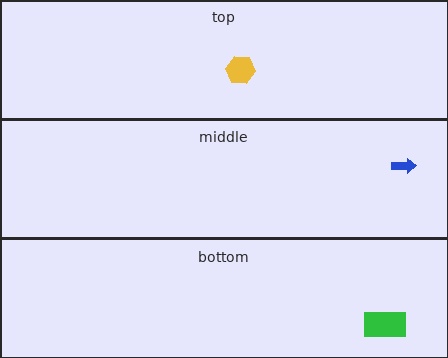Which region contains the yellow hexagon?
The top region.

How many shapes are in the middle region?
1.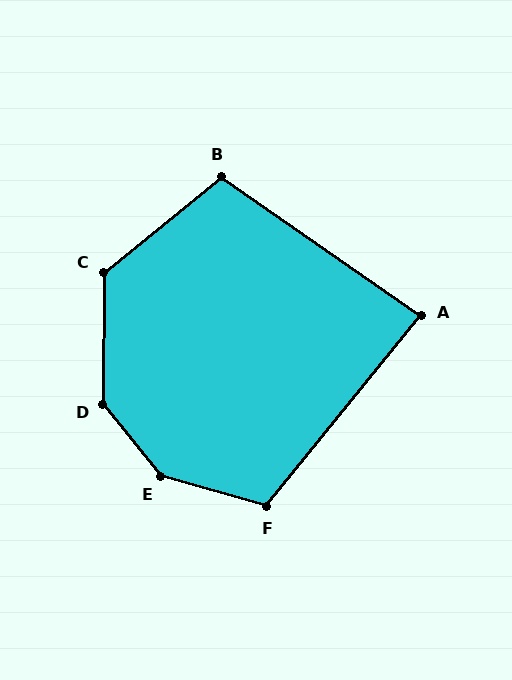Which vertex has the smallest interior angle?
A, at approximately 86 degrees.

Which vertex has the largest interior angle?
E, at approximately 145 degrees.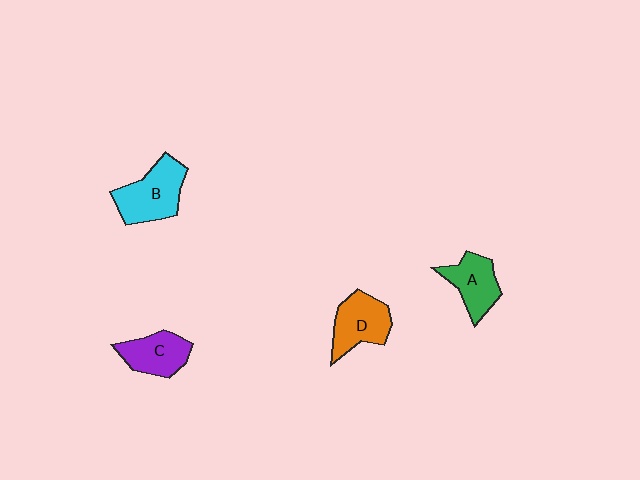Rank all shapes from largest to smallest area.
From largest to smallest: B (cyan), D (orange), A (green), C (purple).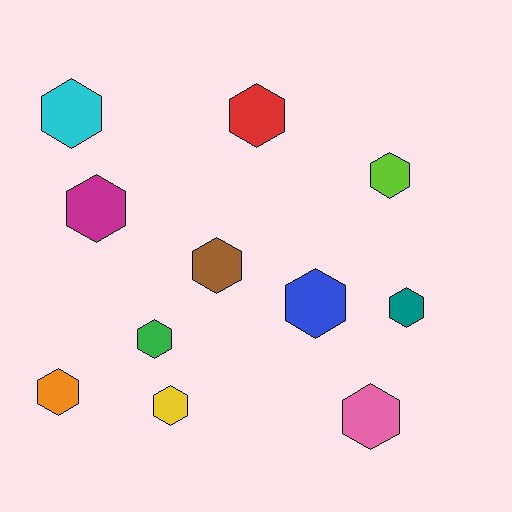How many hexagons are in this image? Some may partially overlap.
There are 11 hexagons.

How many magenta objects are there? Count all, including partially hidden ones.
There is 1 magenta object.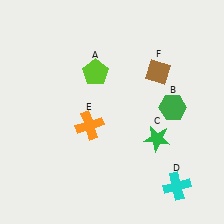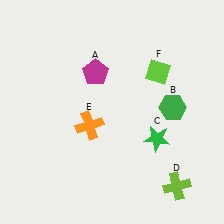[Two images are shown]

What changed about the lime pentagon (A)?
In Image 1, A is lime. In Image 2, it changed to magenta.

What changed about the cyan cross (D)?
In Image 1, D is cyan. In Image 2, it changed to lime.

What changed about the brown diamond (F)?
In Image 1, F is brown. In Image 2, it changed to lime.